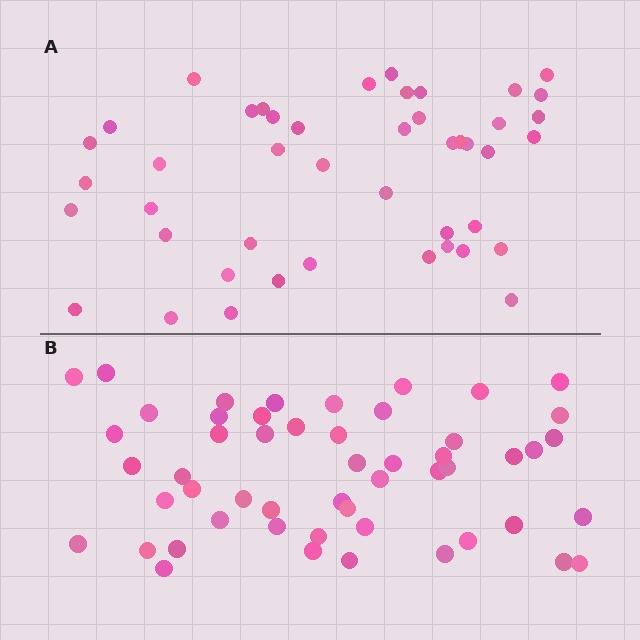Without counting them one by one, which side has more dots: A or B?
Region B (the bottom region) has more dots.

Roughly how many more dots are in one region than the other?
Region B has roughly 8 or so more dots than region A.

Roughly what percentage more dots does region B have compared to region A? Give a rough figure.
About 15% more.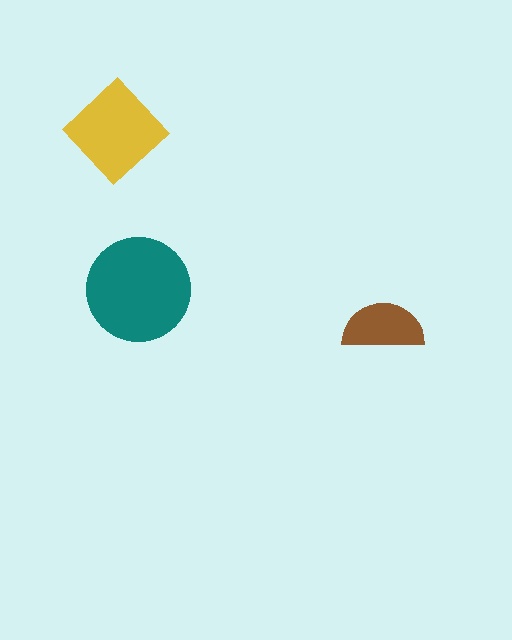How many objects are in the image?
There are 3 objects in the image.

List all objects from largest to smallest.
The teal circle, the yellow diamond, the brown semicircle.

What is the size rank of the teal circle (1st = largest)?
1st.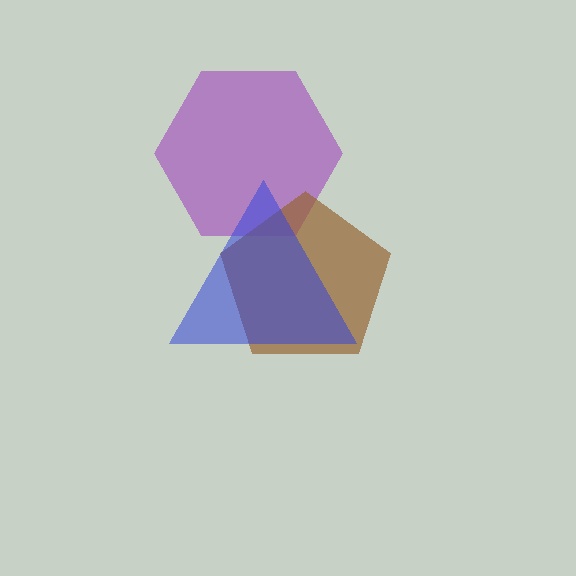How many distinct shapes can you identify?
There are 3 distinct shapes: a purple hexagon, a brown pentagon, a blue triangle.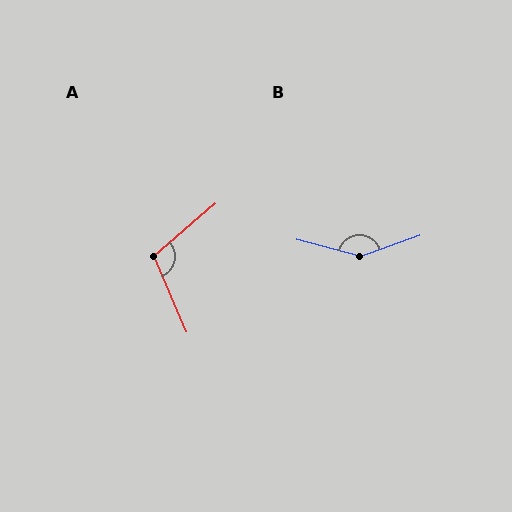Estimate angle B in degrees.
Approximately 146 degrees.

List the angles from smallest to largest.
A (107°), B (146°).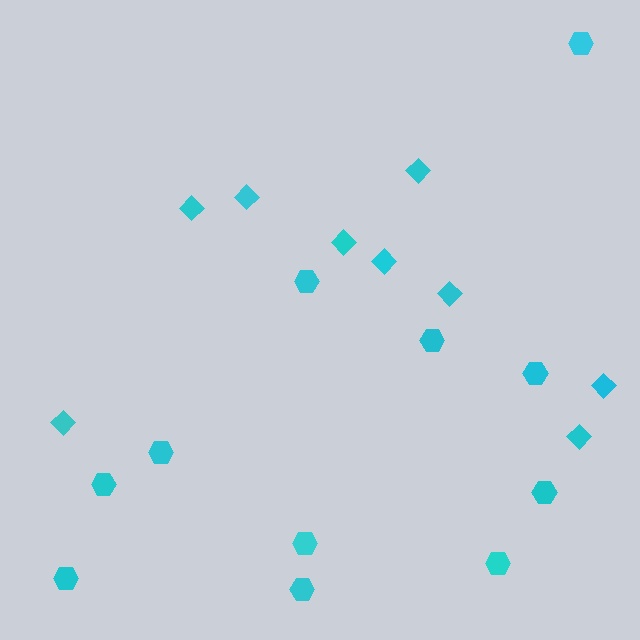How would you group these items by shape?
There are 2 groups: one group of hexagons (11) and one group of diamonds (9).